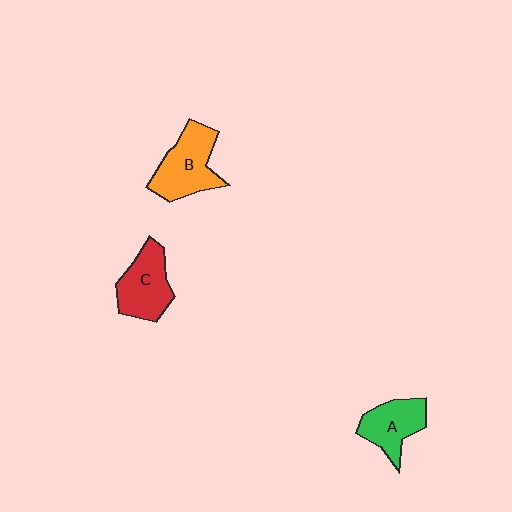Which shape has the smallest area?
Shape A (green).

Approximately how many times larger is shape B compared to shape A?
Approximately 1.3 times.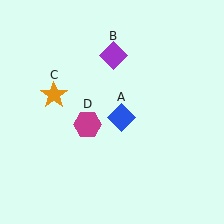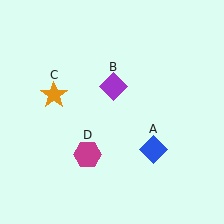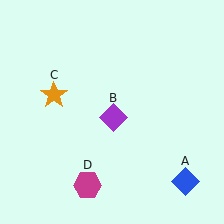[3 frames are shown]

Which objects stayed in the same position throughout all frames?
Orange star (object C) remained stationary.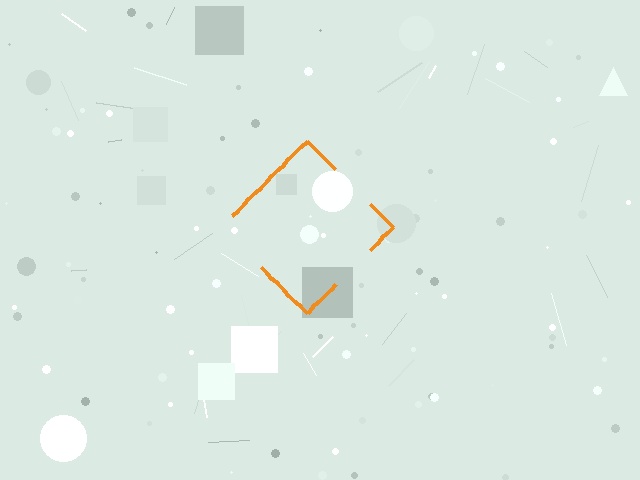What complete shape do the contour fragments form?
The contour fragments form a diamond.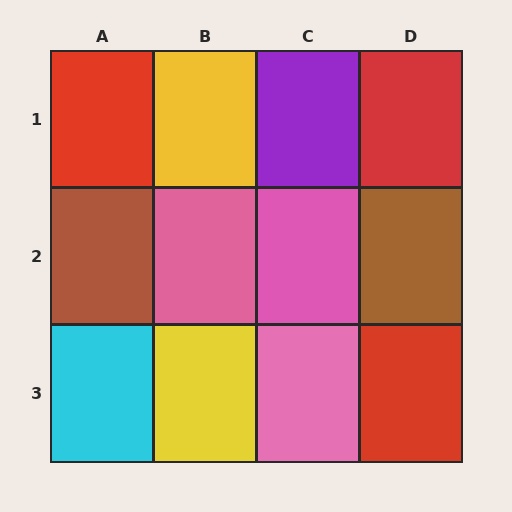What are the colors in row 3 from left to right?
Cyan, yellow, pink, red.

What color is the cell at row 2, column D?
Brown.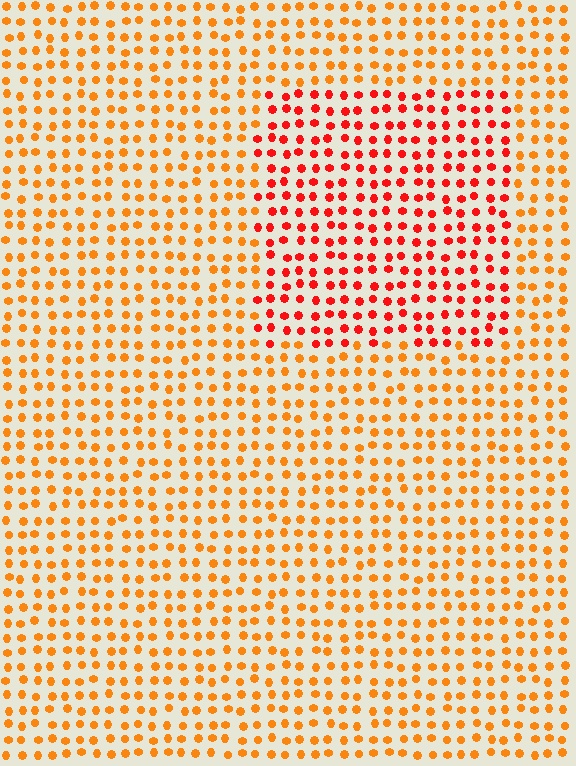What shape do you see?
I see a rectangle.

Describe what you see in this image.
The image is filled with small orange elements in a uniform arrangement. A rectangle-shaped region is visible where the elements are tinted to a slightly different hue, forming a subtle color boundary.